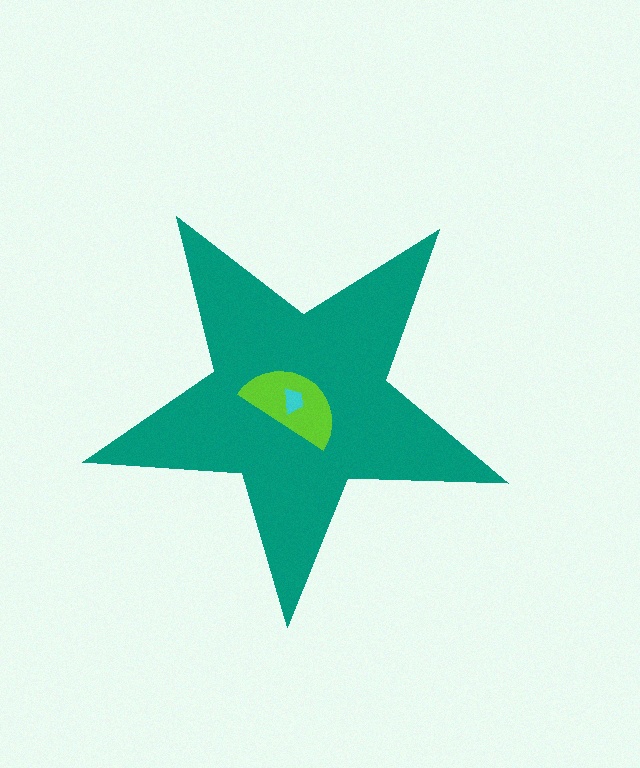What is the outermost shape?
The teal star.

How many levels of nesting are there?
3.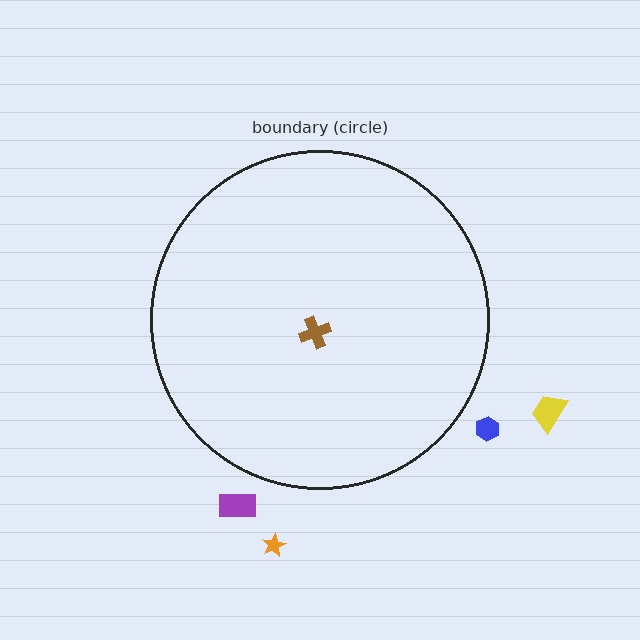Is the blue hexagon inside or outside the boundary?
Outside.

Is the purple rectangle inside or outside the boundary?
Outside.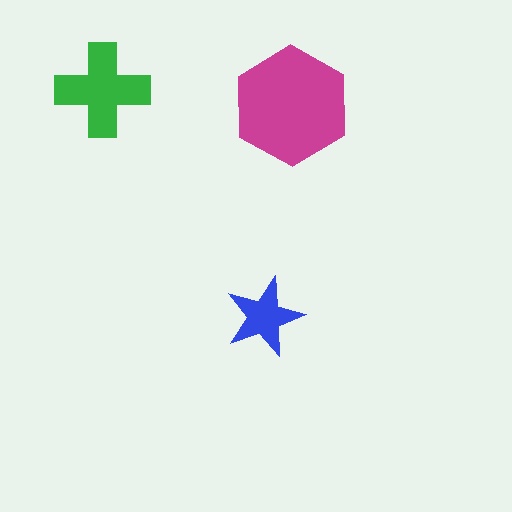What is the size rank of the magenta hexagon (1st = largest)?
1st.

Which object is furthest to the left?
The green cross is leftmost.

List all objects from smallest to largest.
The blue star, the green cross, the magenta hexagon.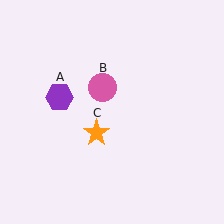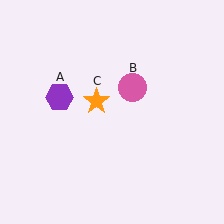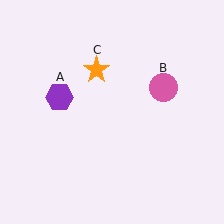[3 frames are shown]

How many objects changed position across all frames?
2 objects changed position: pink circle (object B), orange star (object C).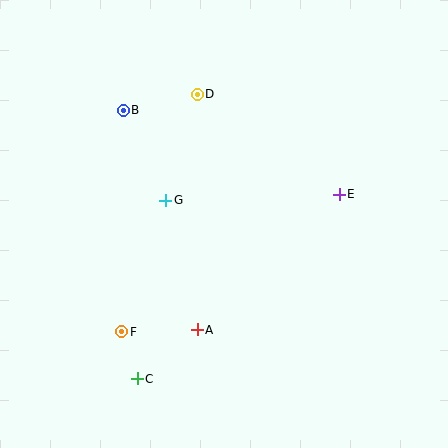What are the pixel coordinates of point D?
Point D is at (197, 94).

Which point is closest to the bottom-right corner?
Point E is closest to the bottom-right corner.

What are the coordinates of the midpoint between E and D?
The midpoint between E and D is at (268, 144).